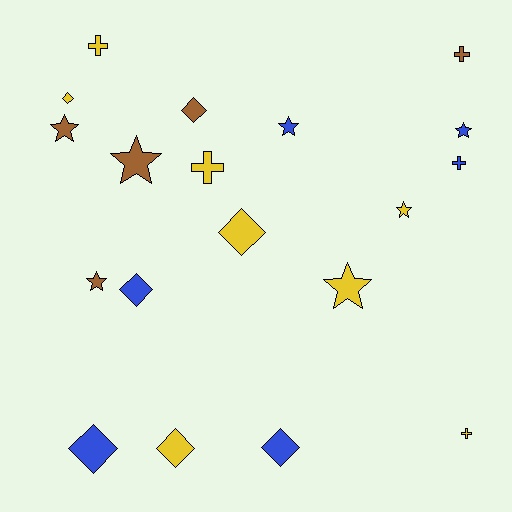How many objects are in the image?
There are 19 objects.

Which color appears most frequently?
Yellow, with 8 objects.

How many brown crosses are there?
There is 1 brown cross.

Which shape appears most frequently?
Diamond, with 7 objects.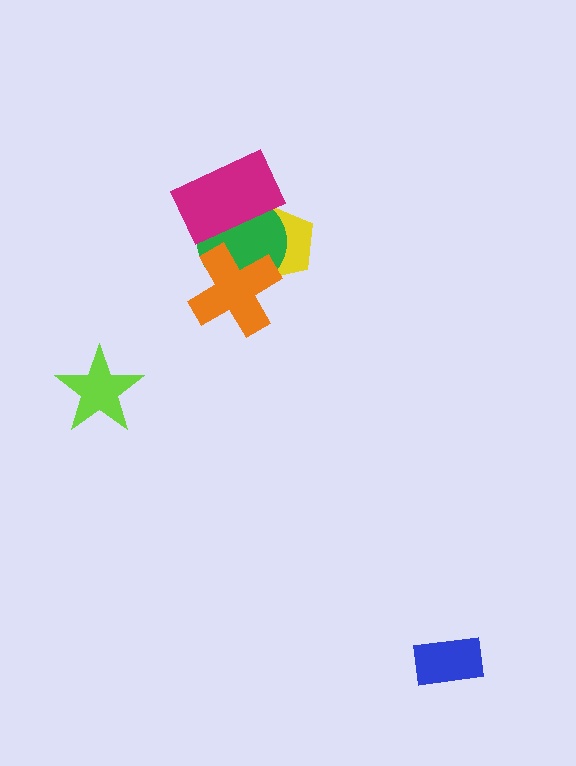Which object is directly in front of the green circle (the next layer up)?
The orange cross is directly in front of the green circle.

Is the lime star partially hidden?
No, no other shape covers it.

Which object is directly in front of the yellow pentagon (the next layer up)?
The green circle is directly in front of the yellow pentagon.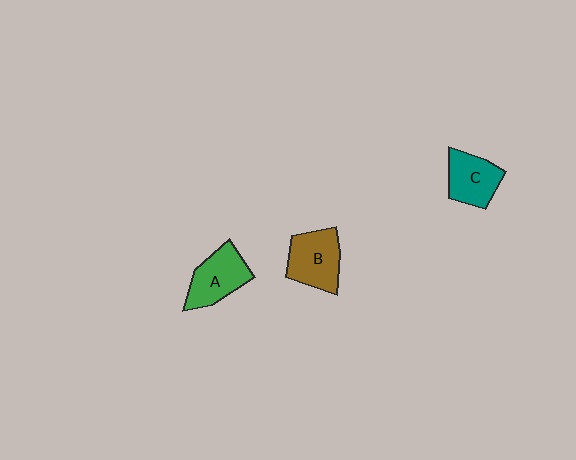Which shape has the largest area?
Shape B (brown).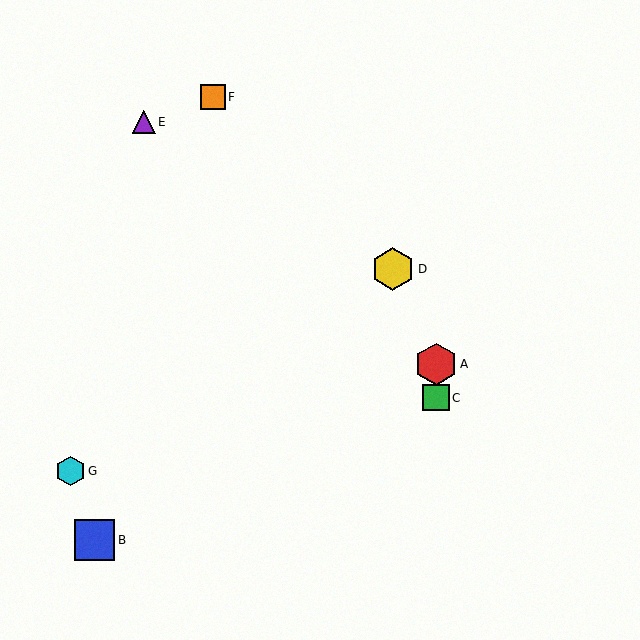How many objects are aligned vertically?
2 objects (A, C) are aligned vertically.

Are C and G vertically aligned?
No, C is at x≈436 and G is at x≈70.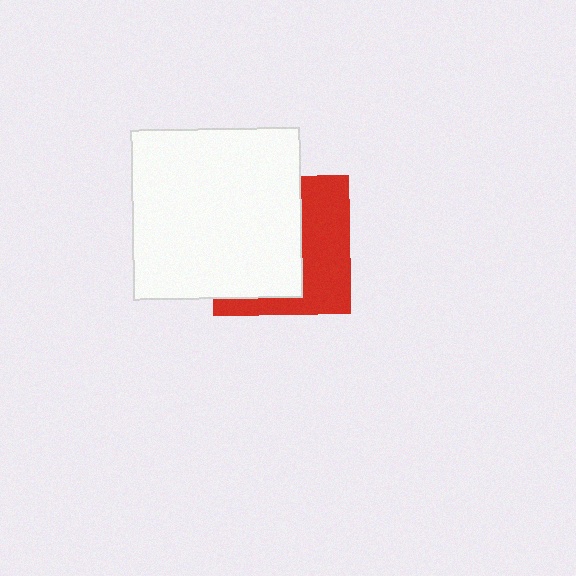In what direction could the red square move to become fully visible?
The red square could move right. That would shift it out from behind the white square entirely.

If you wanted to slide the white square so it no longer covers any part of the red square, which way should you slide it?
Slide it left — that is the most direct way to separate the two shapes.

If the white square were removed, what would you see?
You would see the complete red square.